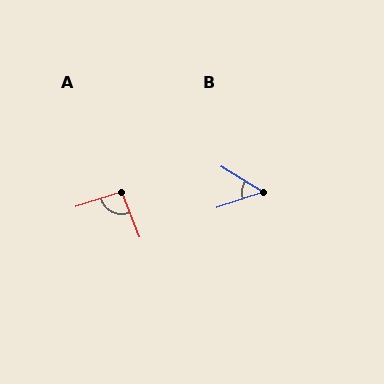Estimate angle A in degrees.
Approximately 94 degrees.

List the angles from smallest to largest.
B (51°), A (94°).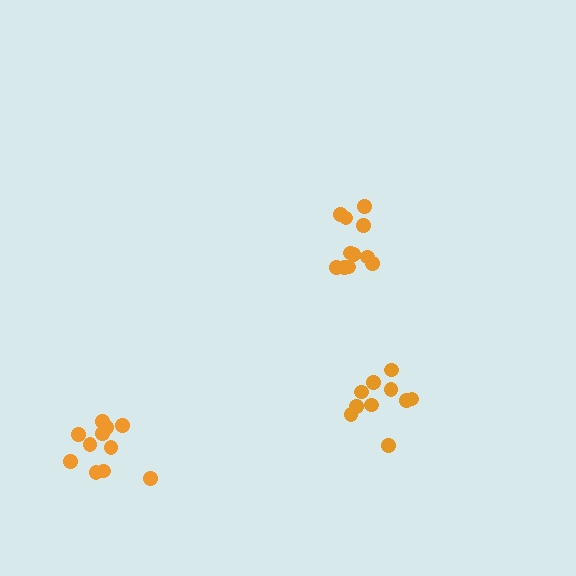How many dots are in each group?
Group 1: 11 dots, Group 2: 11 dots, Group 3: 10 dots (32 total).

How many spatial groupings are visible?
There are 3 spatial groupings.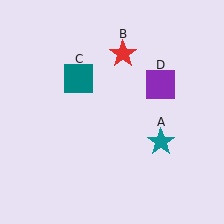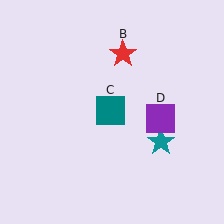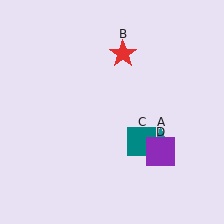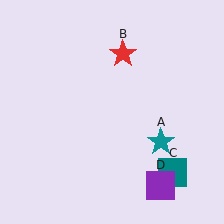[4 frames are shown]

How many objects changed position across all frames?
2 objects changed position: teal square (object C), purple square (object D).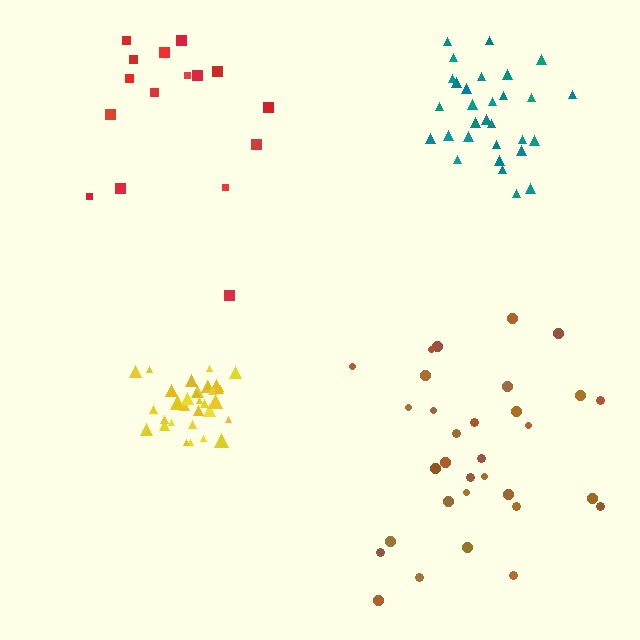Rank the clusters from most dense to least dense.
yellow, teal, brown, red.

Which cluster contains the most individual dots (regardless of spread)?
Brown (32).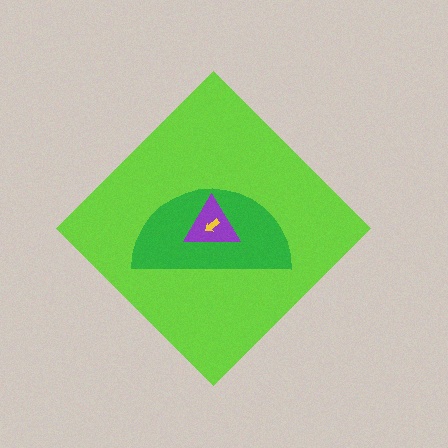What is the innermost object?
The yellow arrow.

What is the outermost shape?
The lime diamond.